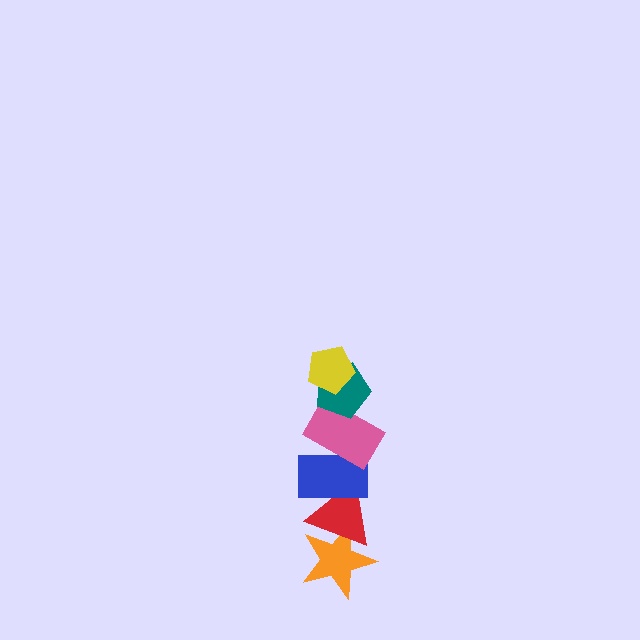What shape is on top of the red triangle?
The blue rectangle is on top of the red triangle.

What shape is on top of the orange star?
The red triangle is on top of the orange star.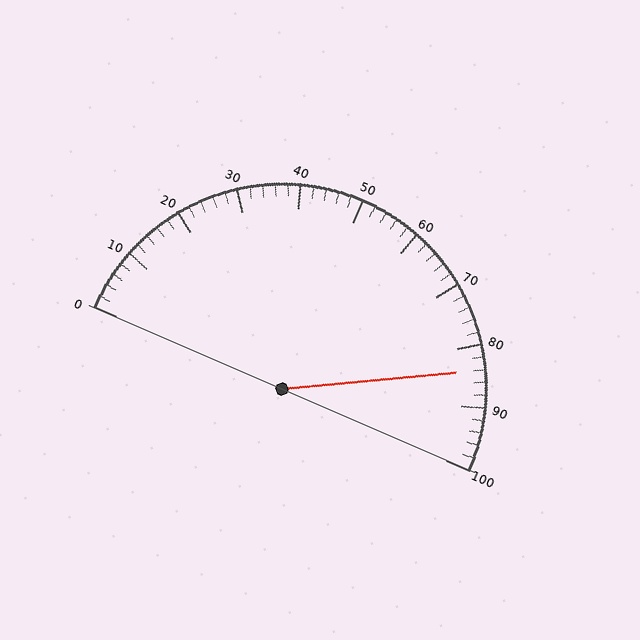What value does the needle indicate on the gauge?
The needle indicates approximately 84.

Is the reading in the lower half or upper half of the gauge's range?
The reading is in the upper half of the range (0 to 100).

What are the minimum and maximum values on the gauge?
The gauge ranges from 0 to 100.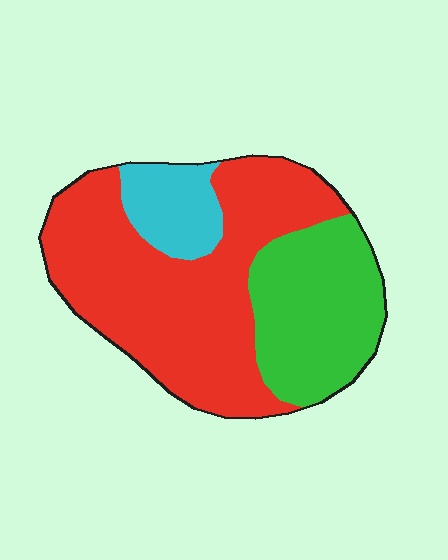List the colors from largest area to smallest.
From largest to smallest: red, green, cyan.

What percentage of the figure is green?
Green covers roughly 30% of the figure.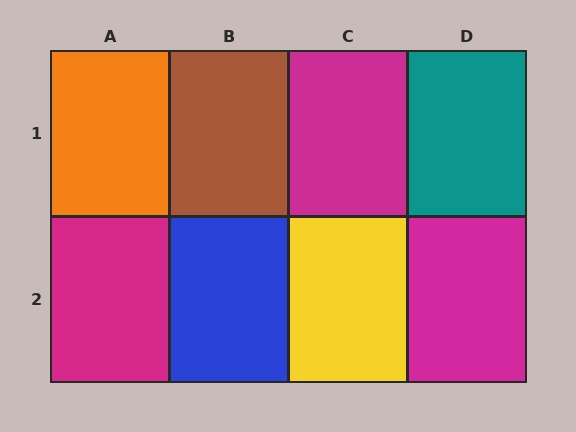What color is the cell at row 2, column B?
Blue.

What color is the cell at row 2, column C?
Yellow.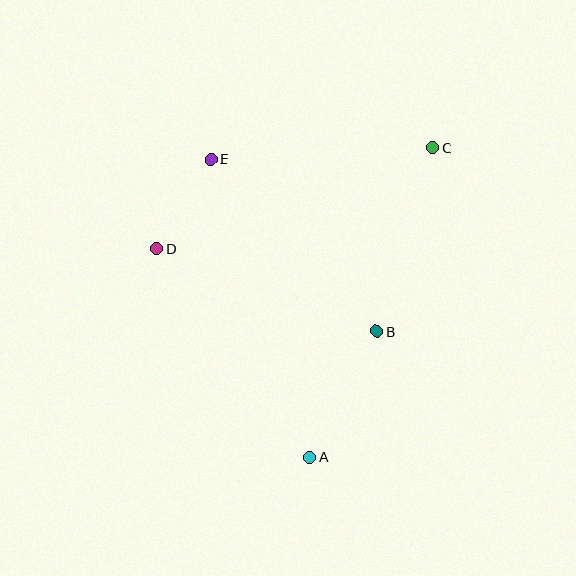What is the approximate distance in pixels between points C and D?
The distance between C and D is approximately 294 pixels.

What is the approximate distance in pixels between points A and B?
The distance between A and B is approximately 142 pixels.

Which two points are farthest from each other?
Points A and C are farthest from each other.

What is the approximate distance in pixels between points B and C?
The distance between B and C is approximately 192 pixels.